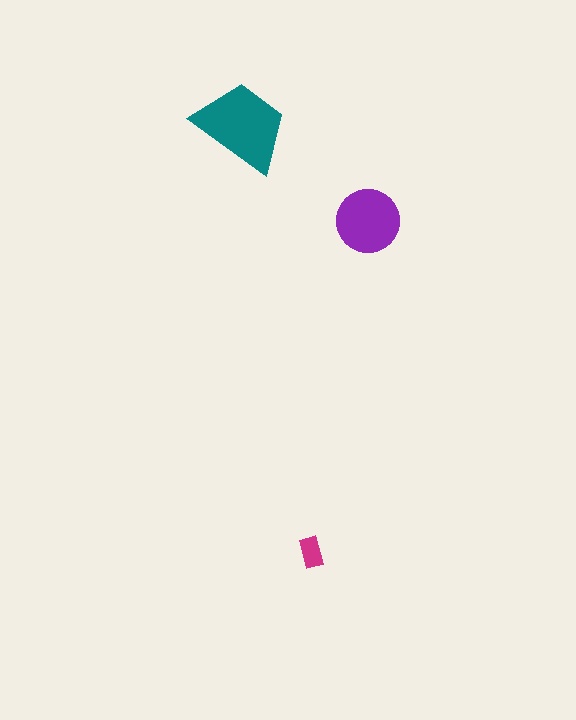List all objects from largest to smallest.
The teal trapezoid, the purple circle, the magenta rectangle.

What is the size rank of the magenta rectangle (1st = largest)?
3rd.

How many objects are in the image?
There are 3 objects in the image.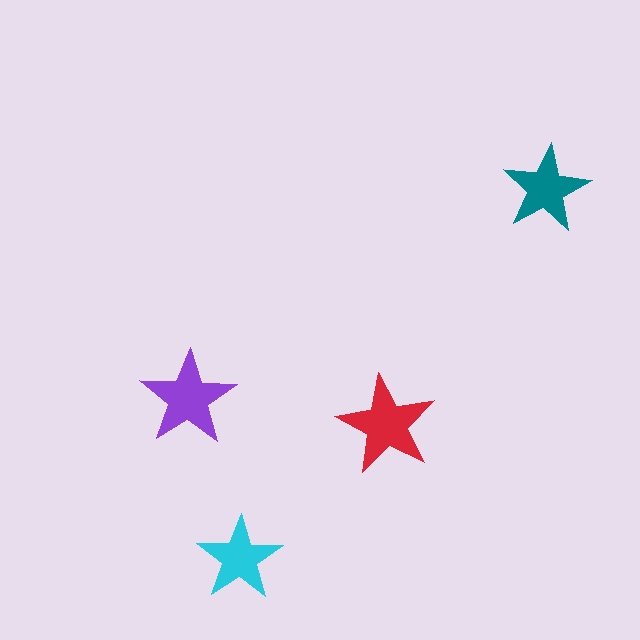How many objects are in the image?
There are 4 objects in the image.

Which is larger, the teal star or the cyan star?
The teal one.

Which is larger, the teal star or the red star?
The red one.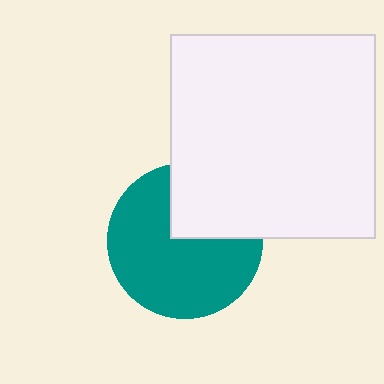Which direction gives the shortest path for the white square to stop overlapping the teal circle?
Moving up gives the shortest separation.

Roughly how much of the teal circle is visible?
Most of it is visible (roughly 69%).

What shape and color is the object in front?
The object in front is a white square.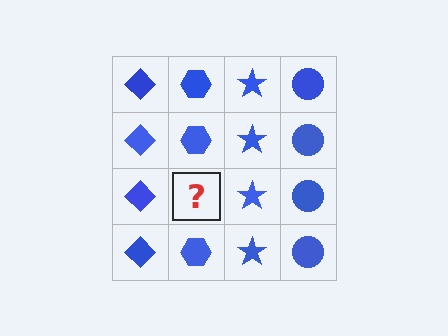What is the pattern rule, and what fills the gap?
The rule is that each column has a consistent shape. The gap should be filled with a blue hexagon.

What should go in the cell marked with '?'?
The missing cell should contain a blue hexagon.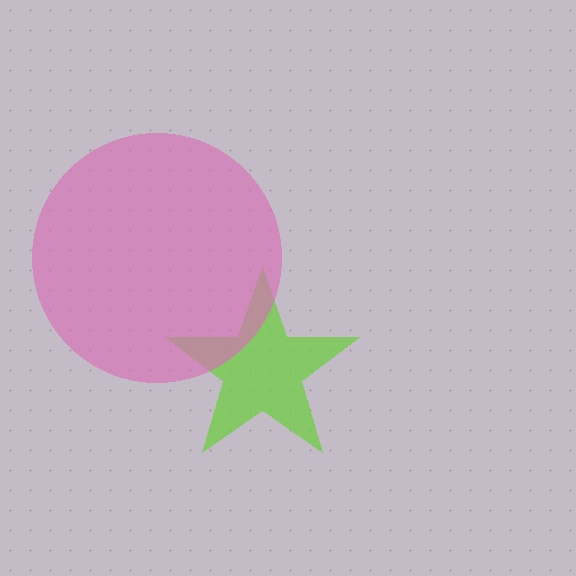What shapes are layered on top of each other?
The layered shapes are: a lime star, a pink circle.